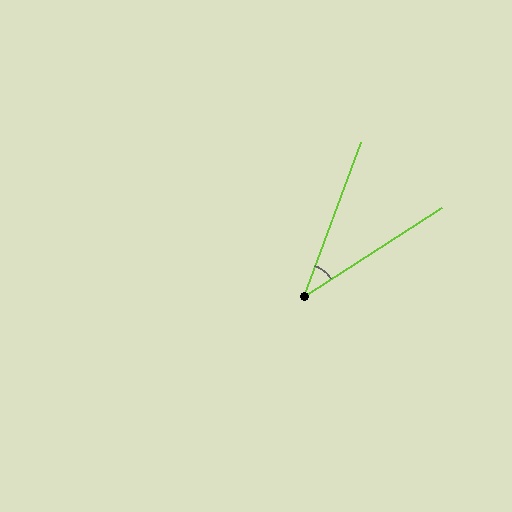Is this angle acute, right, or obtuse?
It is acute.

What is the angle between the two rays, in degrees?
Approximately 37 degrees.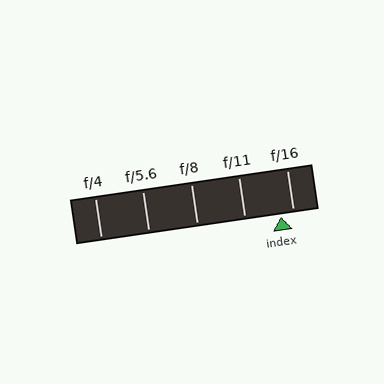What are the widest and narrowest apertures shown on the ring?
The widest aperture shown is f/4 and the narrowest is f/16.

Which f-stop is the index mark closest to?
The index mark is closest to f/16.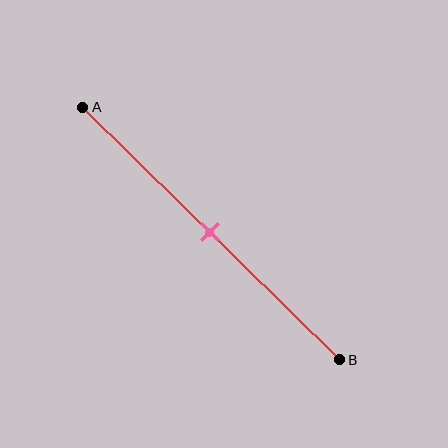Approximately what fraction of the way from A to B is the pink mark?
The pink mark is approximately 50% of the way from A to B.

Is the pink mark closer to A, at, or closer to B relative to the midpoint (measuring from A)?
The pink mark is approximately at the midpoint of segment AB.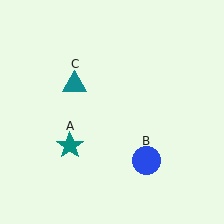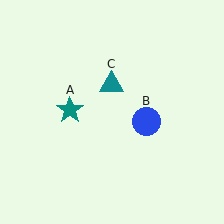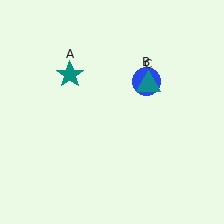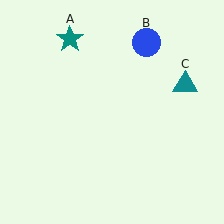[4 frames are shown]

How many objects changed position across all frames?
3 objects changed position: teal star (object A), blue circle (object B), teal triangle (object C).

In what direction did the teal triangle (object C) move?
The teal triangle (object C) moved right.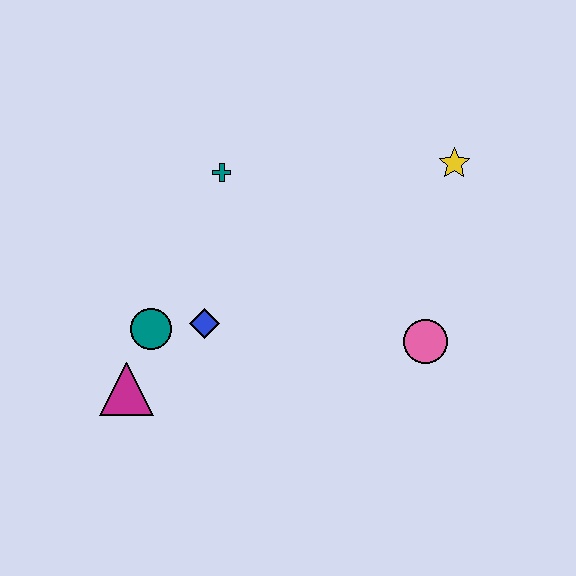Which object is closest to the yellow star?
The pink circle is closest to the yellow star.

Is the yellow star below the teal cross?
No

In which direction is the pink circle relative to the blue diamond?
The pink circle is to the right of the blue diamond.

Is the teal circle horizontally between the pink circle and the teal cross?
No